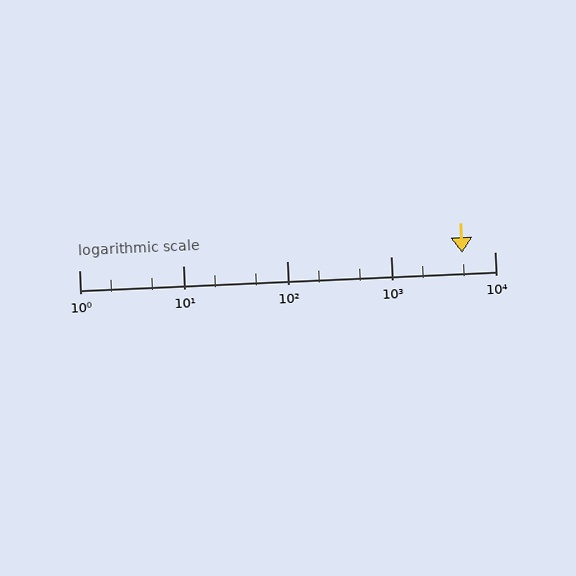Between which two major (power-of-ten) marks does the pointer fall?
The pointer is between 1000 and 10000.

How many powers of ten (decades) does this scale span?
The scale spans 4 decades, from 1 to 10000.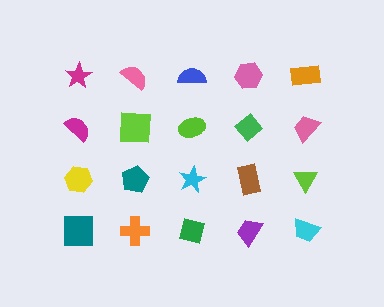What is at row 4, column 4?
A purple trapezoid.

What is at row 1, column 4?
A pink hexagon.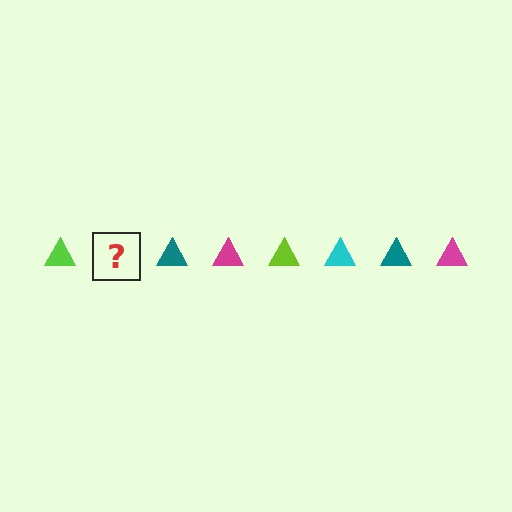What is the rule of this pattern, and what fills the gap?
The rule is that the pattern cycles through lime, cyan, teal, magenta triangles. The gap should be filled with a cyan triangle.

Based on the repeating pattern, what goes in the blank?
The blank should be a cyan triangle.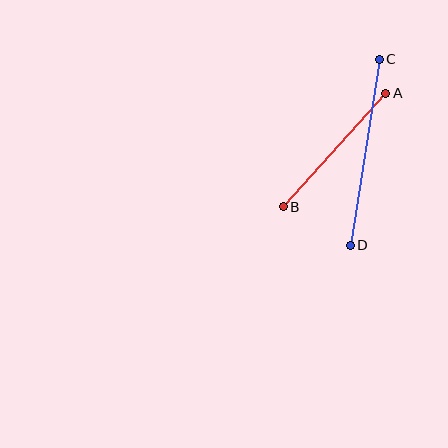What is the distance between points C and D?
The distance is approximately 188 pixels.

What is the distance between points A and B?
The distance is approximately 153 pixels.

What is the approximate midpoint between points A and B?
The midpoint is at approximately (334, 150) pixels.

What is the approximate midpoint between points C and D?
The midpoint is at approximately (365, 152) pixels.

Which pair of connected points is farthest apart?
Points C and D are farthest apart.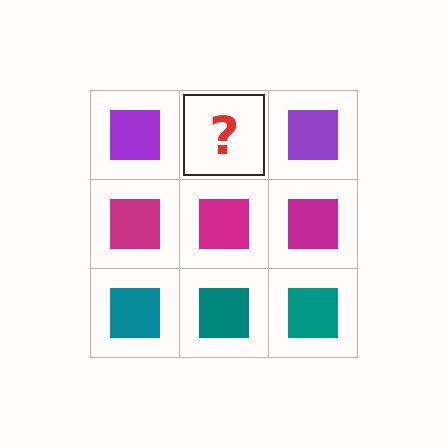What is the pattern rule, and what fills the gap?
The rule is that each row has a consistent color. The gap should be filled with a purple square.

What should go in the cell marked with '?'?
The missing cell should contain a purple square.